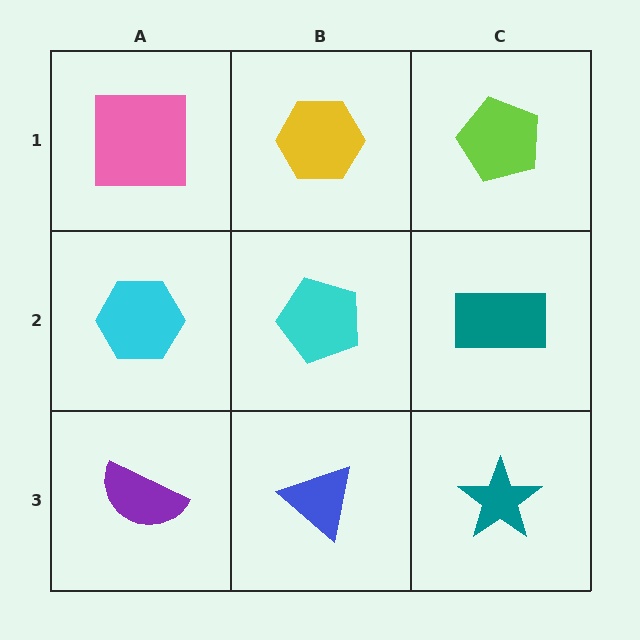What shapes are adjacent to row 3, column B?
A cyan pentagon (row 2, column B), a purple semicircle (row 3, column A), a teal star (row 3, column C).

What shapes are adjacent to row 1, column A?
A cyan hexagon (row 2, column A), a yellow hexagon (row 1, column B).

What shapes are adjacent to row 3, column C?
A teal rectangle (row 2, column C), a blue triangle (row 3, column B).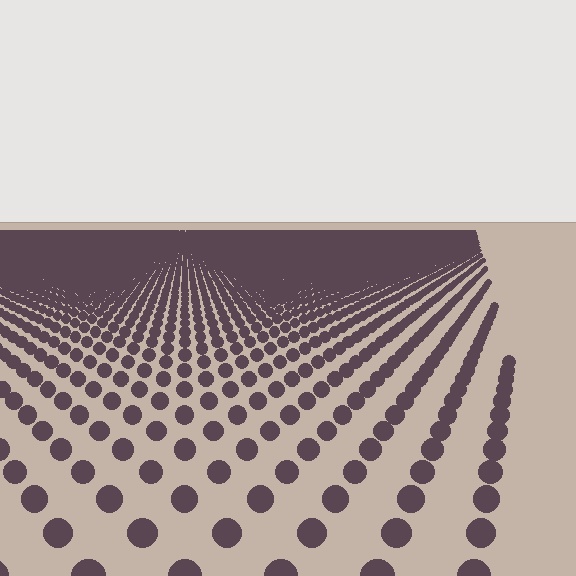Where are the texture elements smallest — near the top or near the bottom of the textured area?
Near the top.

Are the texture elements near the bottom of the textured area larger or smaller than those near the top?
Larger. Near the bottom, elements are closer to the viewer and appear at a bigger on-screen size.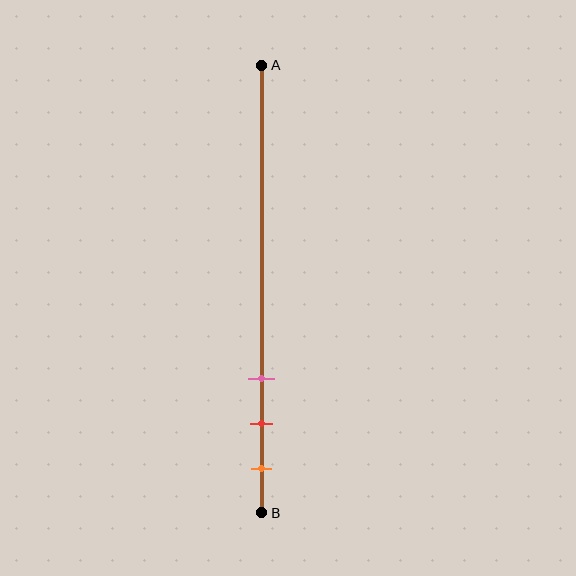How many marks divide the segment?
There are 3 marks dividing the segment.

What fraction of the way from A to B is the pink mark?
The pink mark is approximately 70% (0.7) of the way from A to B.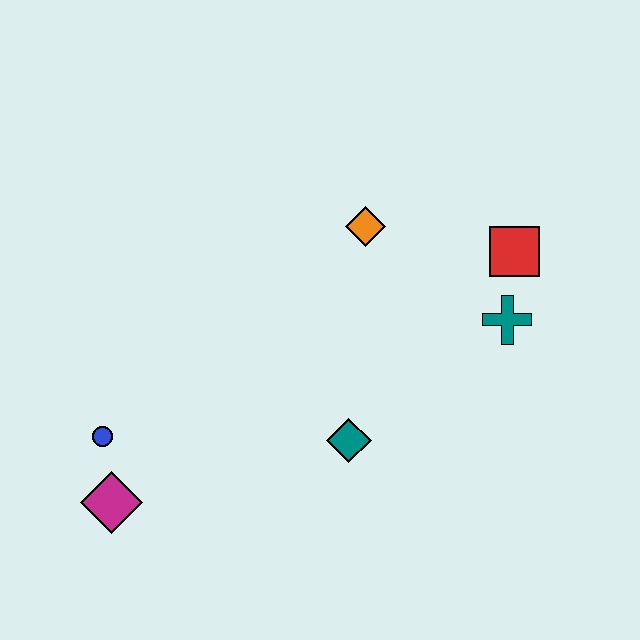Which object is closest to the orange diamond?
The red square is closest to the orange diamond.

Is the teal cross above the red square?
No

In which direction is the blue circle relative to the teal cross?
The blue circle is to the left of the teal cross.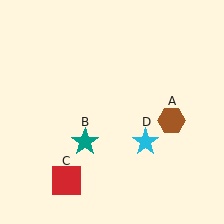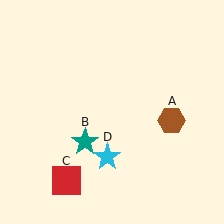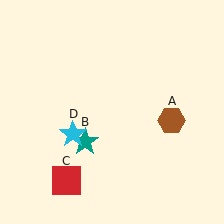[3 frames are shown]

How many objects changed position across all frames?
1 object changed position: cyan star (object D).